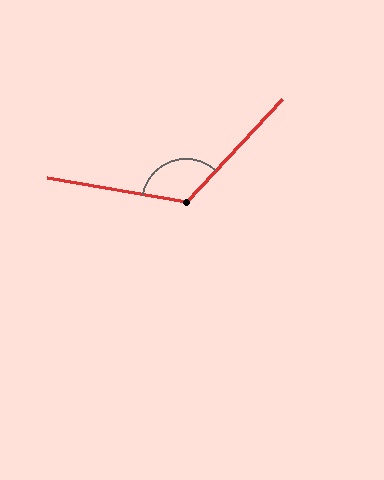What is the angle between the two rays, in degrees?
Approximately 123 degrees.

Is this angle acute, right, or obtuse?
It is obtuse.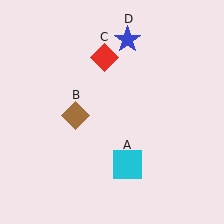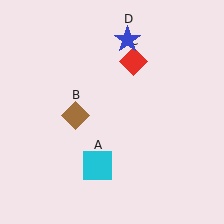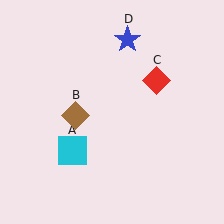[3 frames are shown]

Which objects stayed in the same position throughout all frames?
Brown diamond (object B) and blue star (object D) remained stationary.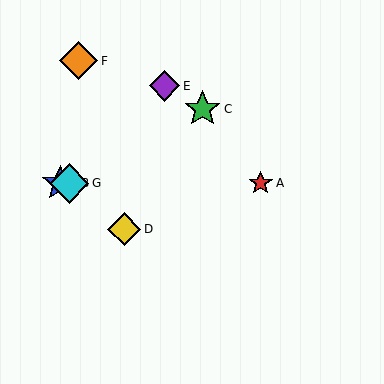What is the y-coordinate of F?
Object F is at y≈61.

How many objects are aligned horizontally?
3 objects (A, B, G) are aligned horizontally.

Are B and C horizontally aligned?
No, B is at y≈183 and C is at y≈109.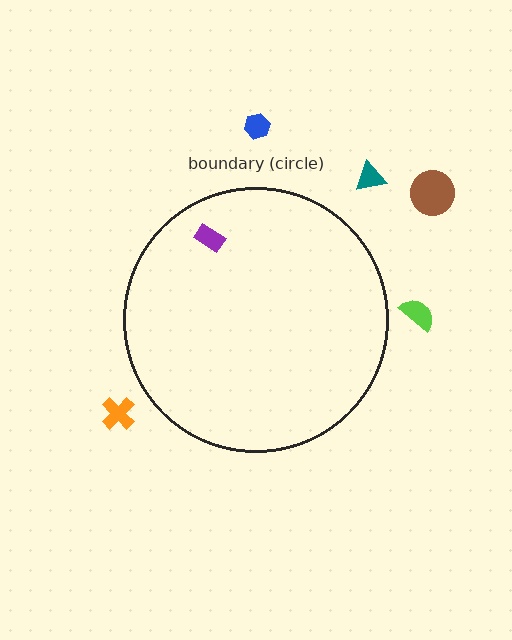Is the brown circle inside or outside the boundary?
Outside.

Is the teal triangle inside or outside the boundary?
Outside.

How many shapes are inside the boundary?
1 inside, 5 outside.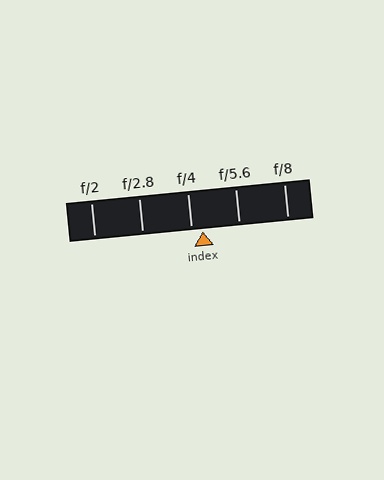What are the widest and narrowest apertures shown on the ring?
The widest aperture shown is f/2 and the narrowest is f/8.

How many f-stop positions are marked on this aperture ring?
There are 5 f-stop positions marked.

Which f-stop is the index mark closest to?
The index mark is closest to f/4.